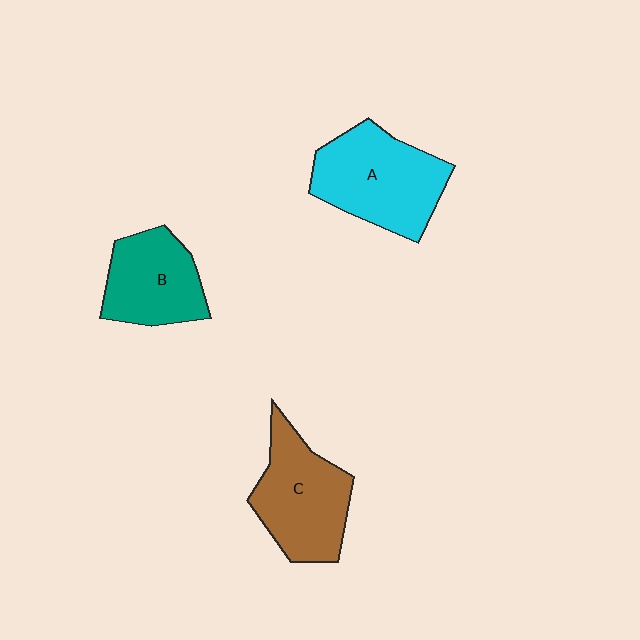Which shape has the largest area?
Shape A (cyan).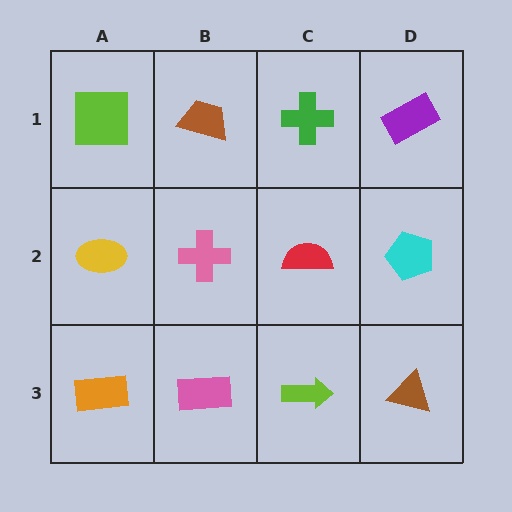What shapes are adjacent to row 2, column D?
A purple rectangle (row 1, column D), a brown triangle (row 3, column D), a red semicircle (row 2, column C).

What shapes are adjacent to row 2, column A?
A lime square (row 1, column A), an orange rectangle (row 3, column A), a pink cross (row 2, column B).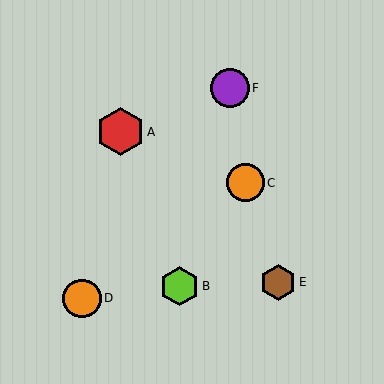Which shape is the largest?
The red hexagon (labeled A) is the largest.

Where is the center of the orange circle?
The center of the orange circle is at (82, 298).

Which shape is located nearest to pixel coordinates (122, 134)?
The red hexagon (labeled A) at (120, 132) is nearest to that location.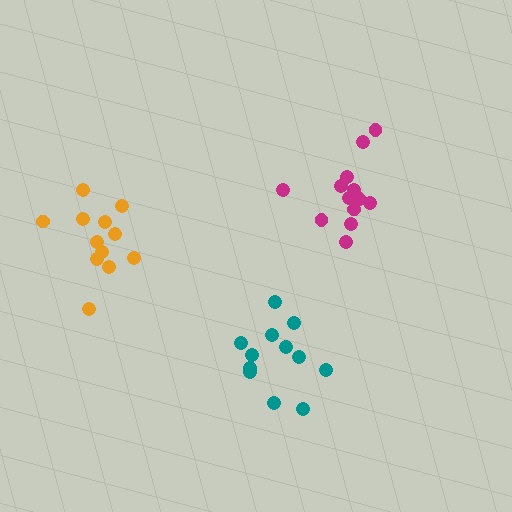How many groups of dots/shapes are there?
There are 3 groups.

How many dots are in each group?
Group 1: 12 dots, Group 2: 12 dots, Group 3: 13 dots (37 total).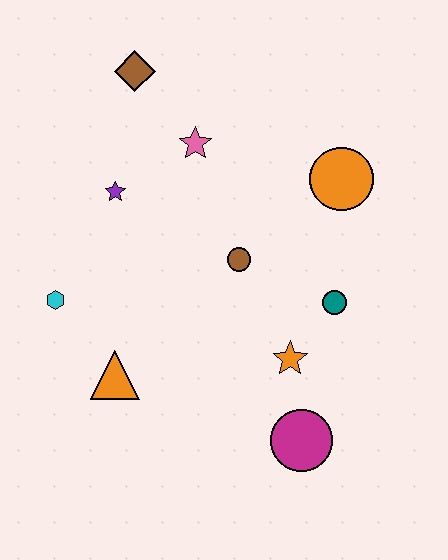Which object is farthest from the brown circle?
The brown diamond is farthest from the brown circle.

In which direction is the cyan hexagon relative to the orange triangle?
The cyan hexagon is above the orange triangle.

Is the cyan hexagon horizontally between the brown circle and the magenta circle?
No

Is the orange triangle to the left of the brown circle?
Yes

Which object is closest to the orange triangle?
The cyan hexagon is closest to the orange triangle.